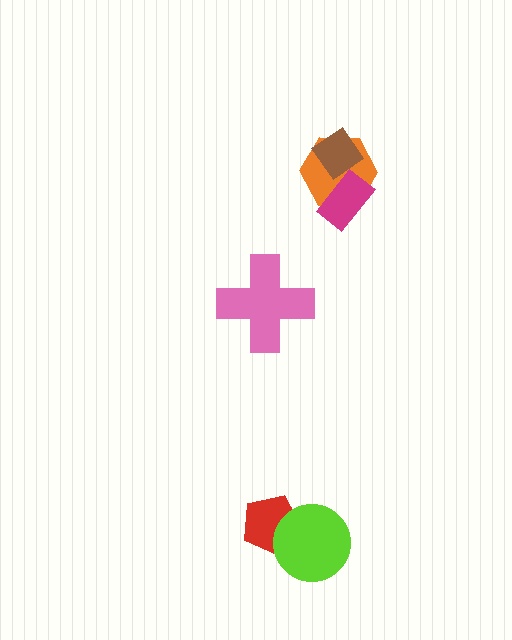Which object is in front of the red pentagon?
The lime circle is in front of the red pentagon.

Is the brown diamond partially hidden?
Yes, it is partially covered by another shape.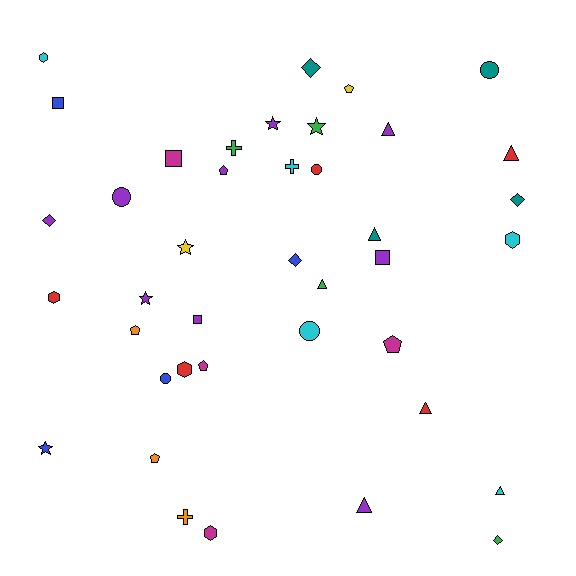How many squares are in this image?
There are 4 squares.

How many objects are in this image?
There are 40 objects.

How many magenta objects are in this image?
There are 4 magenta objects.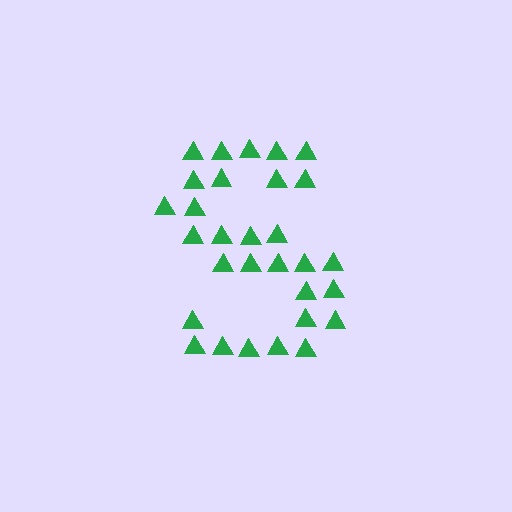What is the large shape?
The large shape is the letter S.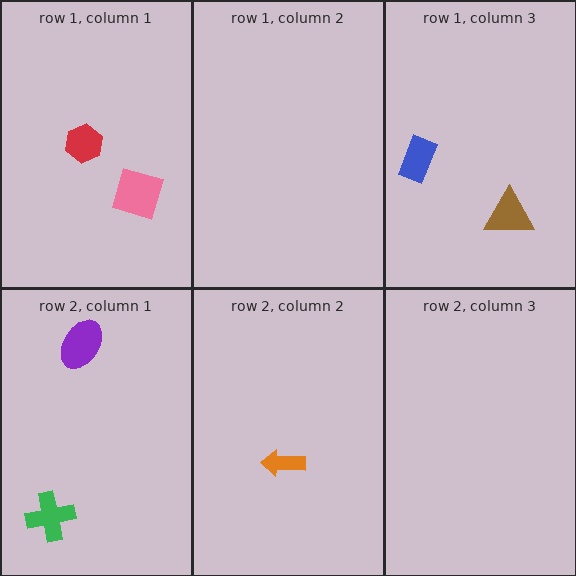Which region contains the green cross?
The row 2, column 1 region.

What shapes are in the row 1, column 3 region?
The blue rectangle, the brown triangle.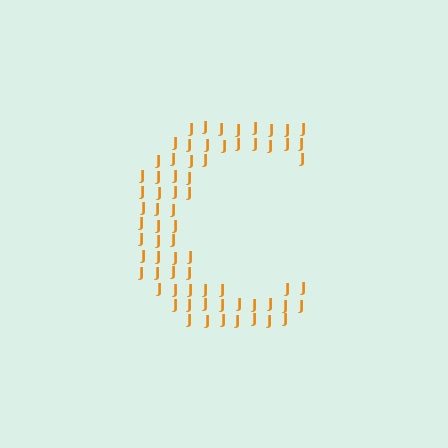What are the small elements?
The small elements are letter J's.